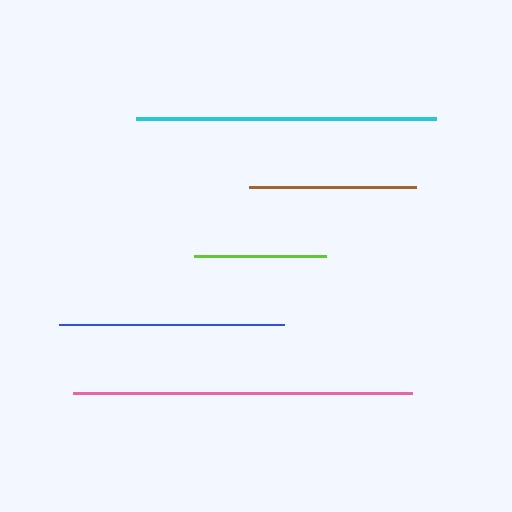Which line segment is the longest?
The pink line is the longest at approximately 339 pixels.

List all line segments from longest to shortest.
From longest to shortest: pink, cyan, blue, brown, lime.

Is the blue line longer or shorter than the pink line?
The pink line is longer than the blue line.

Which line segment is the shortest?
The lime line is the shortest at approximately 133 pixels.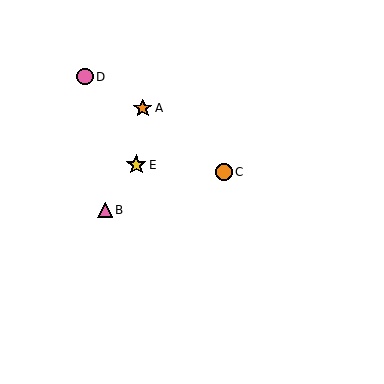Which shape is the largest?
The yellow star (labeled E) is the largest.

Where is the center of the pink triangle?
The center of the pink triangle is at (105, 210).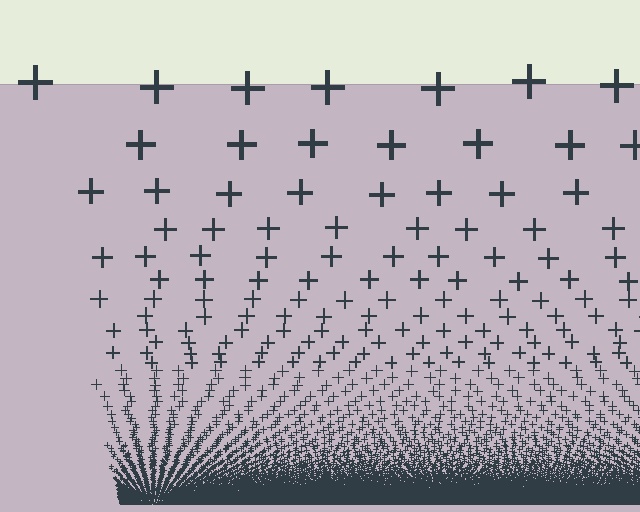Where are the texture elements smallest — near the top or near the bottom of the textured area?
Near the bottom.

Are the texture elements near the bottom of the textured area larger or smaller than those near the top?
Smaller. The gradient is inverted — elements near the bottom are smaller and denser.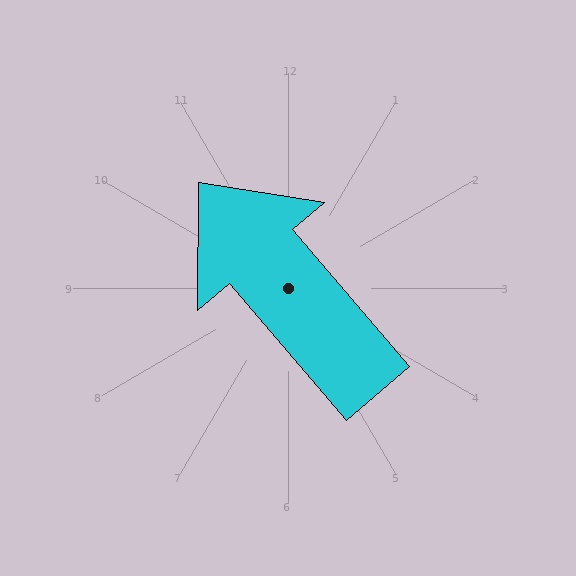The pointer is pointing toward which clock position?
Roughly 11 o'clock.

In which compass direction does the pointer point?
Northwest.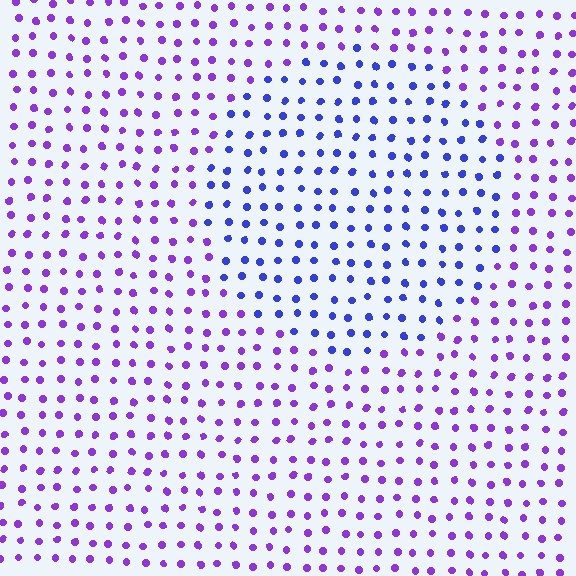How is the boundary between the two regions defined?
The boundary is defined purely by a slight shift in hue (about 38 degrees). Spacing, size, and orientation are identical on both sides.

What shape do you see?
I see a circle.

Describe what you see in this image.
The image is filled with small purple elements in a uniform arrangement. A circle-shaped region is visible where the elements are tinted to a slightly different hue, forming a subtle color boundary.